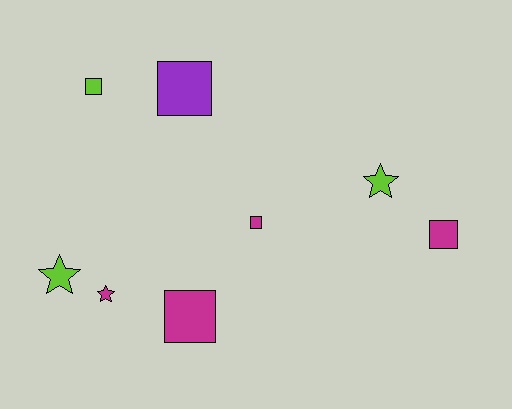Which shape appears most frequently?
Square, with 5 objects.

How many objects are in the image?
There are 8 objects.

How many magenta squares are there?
There are 3 magenta squares.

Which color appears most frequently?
Magenta, with 4 objects.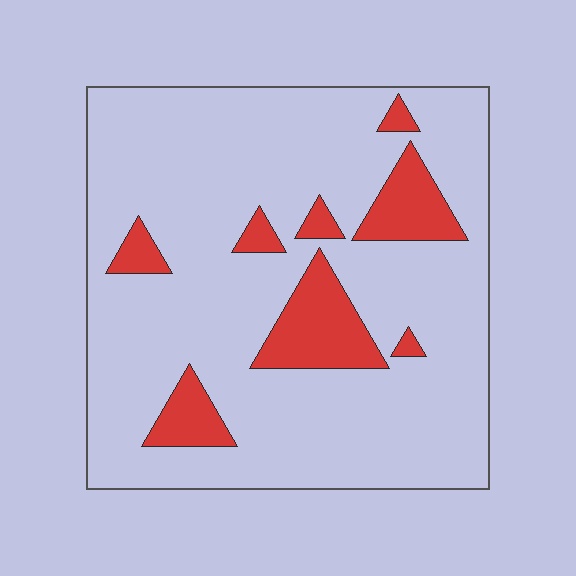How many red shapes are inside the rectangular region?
8.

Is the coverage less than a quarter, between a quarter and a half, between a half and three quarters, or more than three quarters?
Less than a quarter.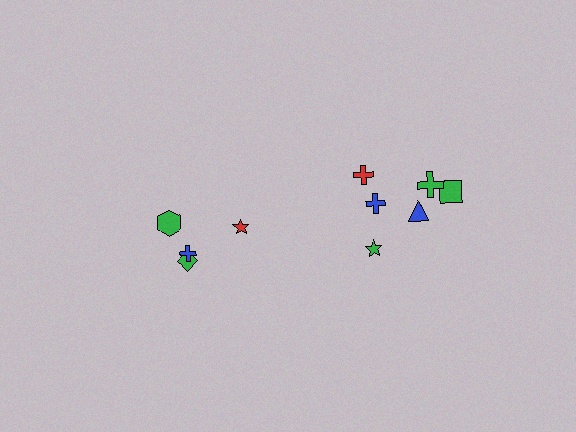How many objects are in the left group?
There are 4 objects.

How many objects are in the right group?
There are 6 objects.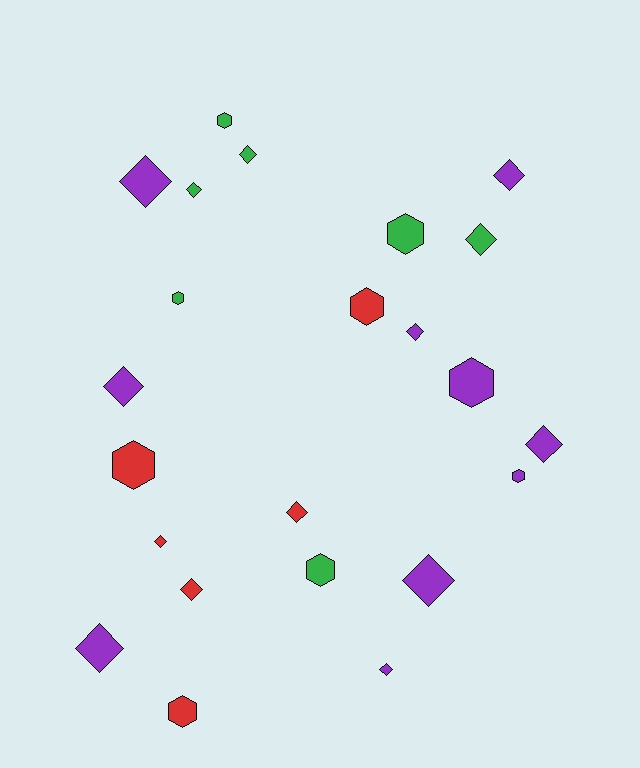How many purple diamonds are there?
There are 8 purple diamonds.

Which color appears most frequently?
Purple, with 10 objects.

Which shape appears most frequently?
Diamond, with 14 objects.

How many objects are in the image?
There are 23 objects.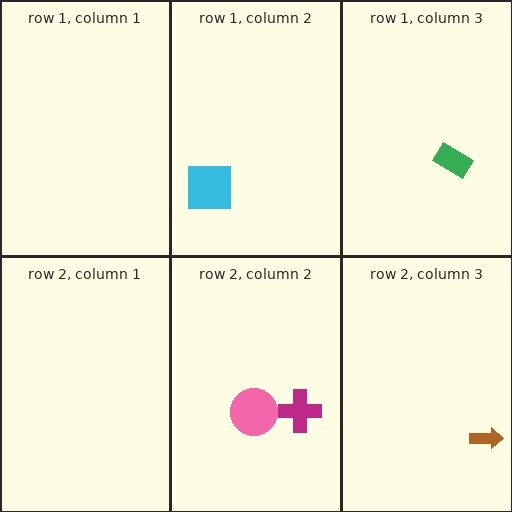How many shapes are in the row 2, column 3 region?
1.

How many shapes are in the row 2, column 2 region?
2.